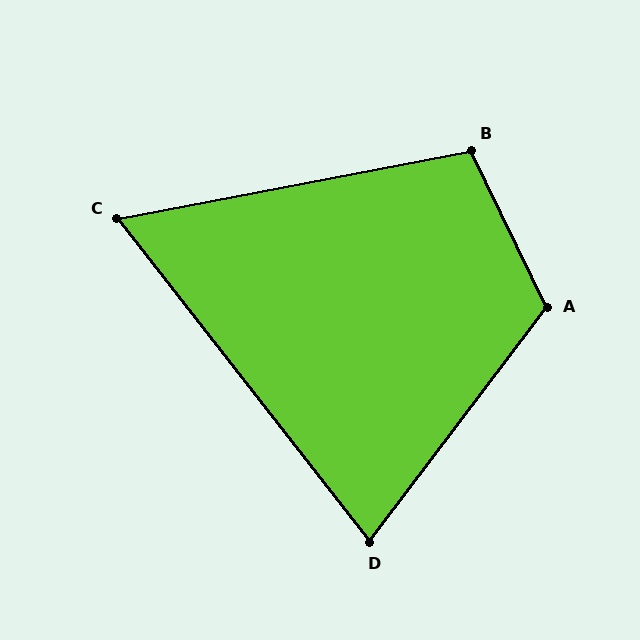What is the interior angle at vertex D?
Approximately 75 degrees (acute).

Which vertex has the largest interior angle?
A, at approximately 117 degrees.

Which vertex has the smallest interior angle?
C, at approximately 63 degrees.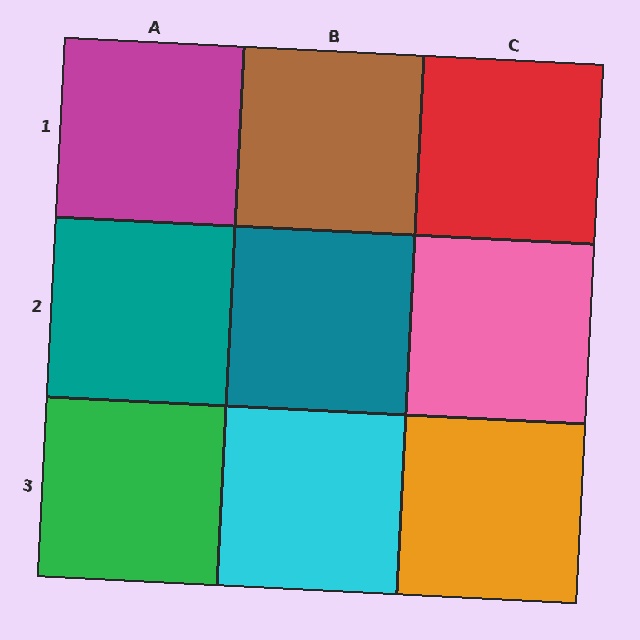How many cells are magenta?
1 cell is magenta.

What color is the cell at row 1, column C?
Red.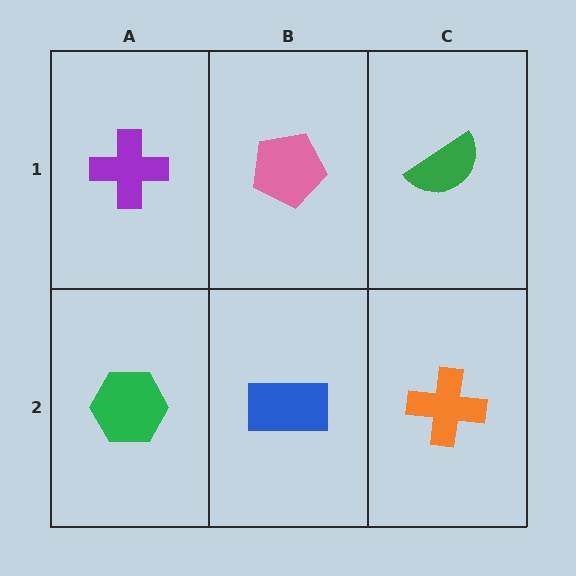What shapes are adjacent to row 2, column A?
A purple cross (row 1, column A), a blue rectangle (row 2, column B).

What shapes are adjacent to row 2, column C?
A green semicircle (row 1, column C), a blue rectangle (row 2, column B).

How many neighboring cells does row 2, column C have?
2.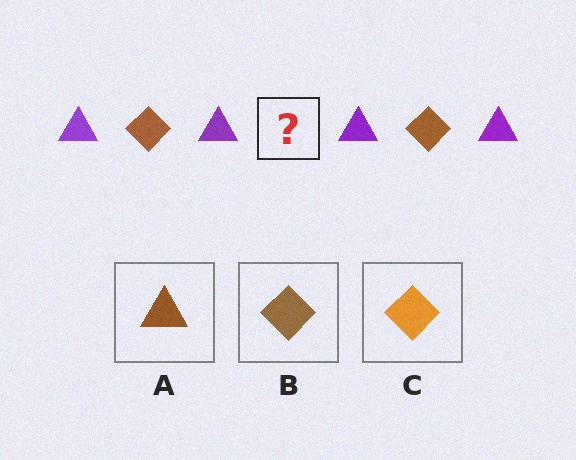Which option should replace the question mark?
Option B.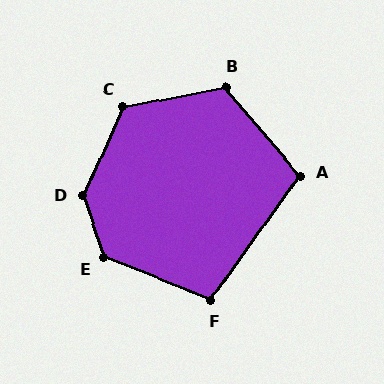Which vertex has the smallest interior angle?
A, at approximately 104 degrees.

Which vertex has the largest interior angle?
D, at approximately 136 degrees.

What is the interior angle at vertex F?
Approximately 104 degrees (obtuse).